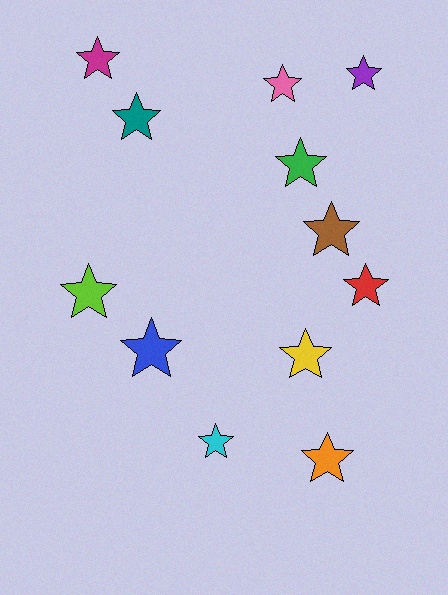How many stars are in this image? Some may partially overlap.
There are 12 stars.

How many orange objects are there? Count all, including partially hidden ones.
There is 1 orange object.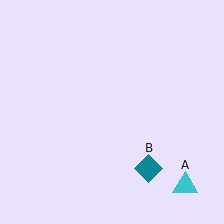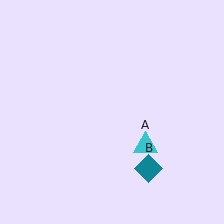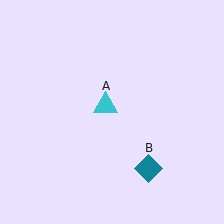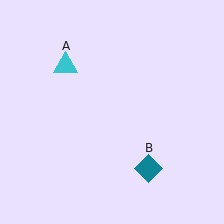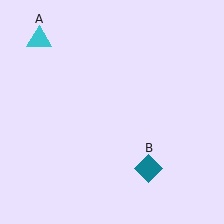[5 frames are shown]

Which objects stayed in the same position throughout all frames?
Teal diamond (object B) remained stationary.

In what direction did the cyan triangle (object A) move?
The cyan triangle (object A) moved up and to the left.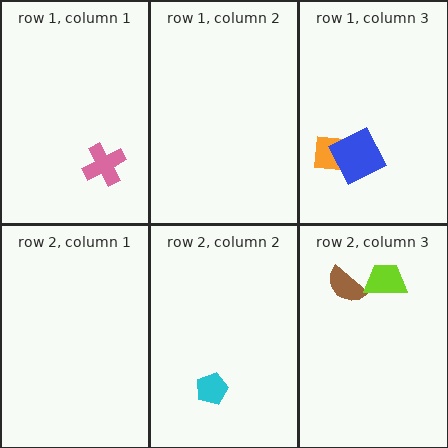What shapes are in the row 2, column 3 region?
The brown semicircle, the lime trapezoid.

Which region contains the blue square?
The row 1, column 3 region.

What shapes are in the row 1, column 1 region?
The pink cross.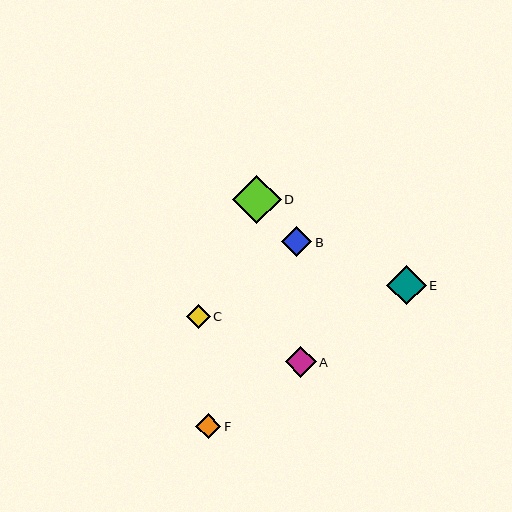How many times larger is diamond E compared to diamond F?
Diamond E is approximately 1.6 times the size of diamond F.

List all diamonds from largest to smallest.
From largest to smallest: D, E, A, B, F, C.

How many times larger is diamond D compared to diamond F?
Diamond D is approximately 1.9 times the size of diamond F.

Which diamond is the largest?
Diamond D is the largest with a size of approximately 48 pixels.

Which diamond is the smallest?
Diamond C is the smallest with a size of approximately 24 pixels.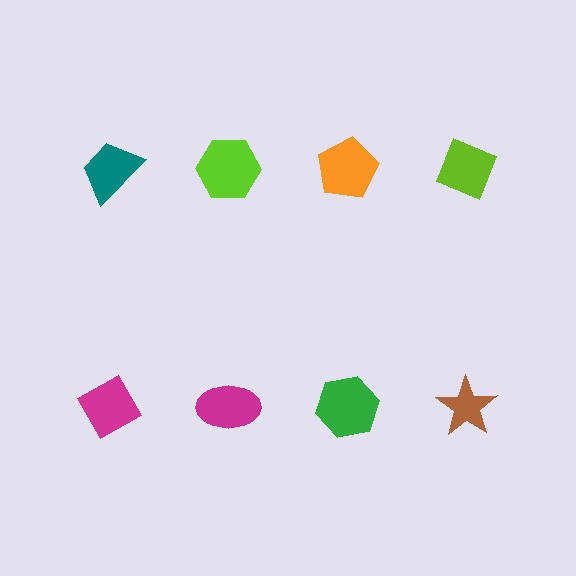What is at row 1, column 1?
A teal trapezoid.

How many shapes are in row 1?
4 shapes.